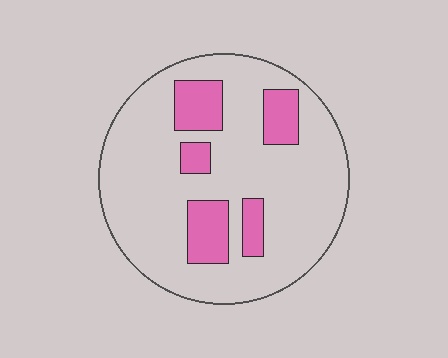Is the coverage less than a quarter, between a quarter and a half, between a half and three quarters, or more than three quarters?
Less than a quarter.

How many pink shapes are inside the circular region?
5.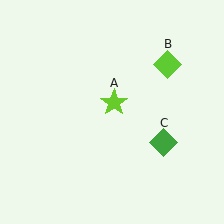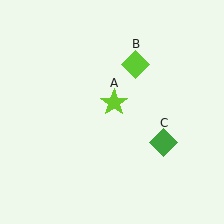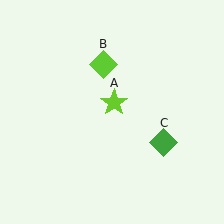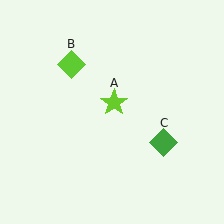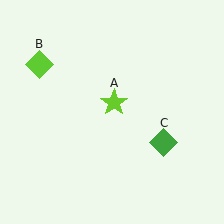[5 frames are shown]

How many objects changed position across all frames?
1 object changed position: lime diamond (object B).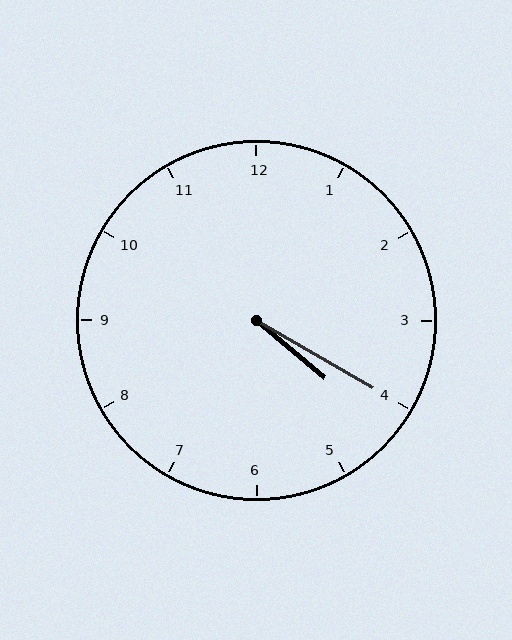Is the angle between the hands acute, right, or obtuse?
It is acute.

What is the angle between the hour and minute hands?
Approximately 10 degrees.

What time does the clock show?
4:20.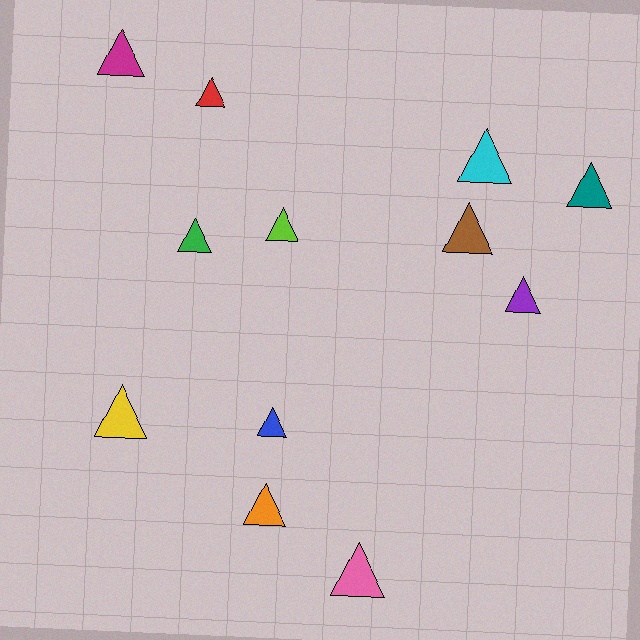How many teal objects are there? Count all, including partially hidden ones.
There is 1 teal object.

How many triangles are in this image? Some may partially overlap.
There are 12 triangles.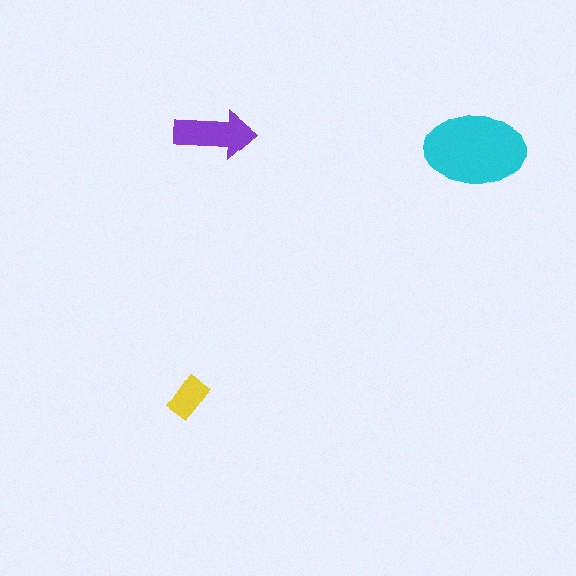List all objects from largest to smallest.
The cyan ellipse, the purple arrow, the yellow rectangle.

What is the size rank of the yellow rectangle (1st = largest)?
3rd.